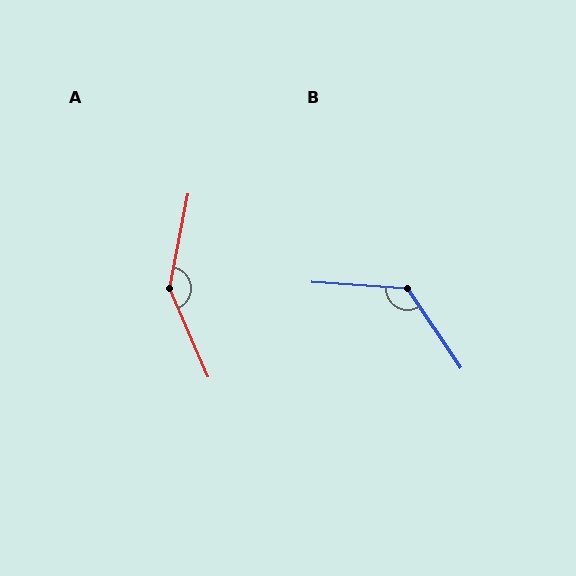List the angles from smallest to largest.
B (128°), A (145°).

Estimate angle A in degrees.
Approximately 145 degrees.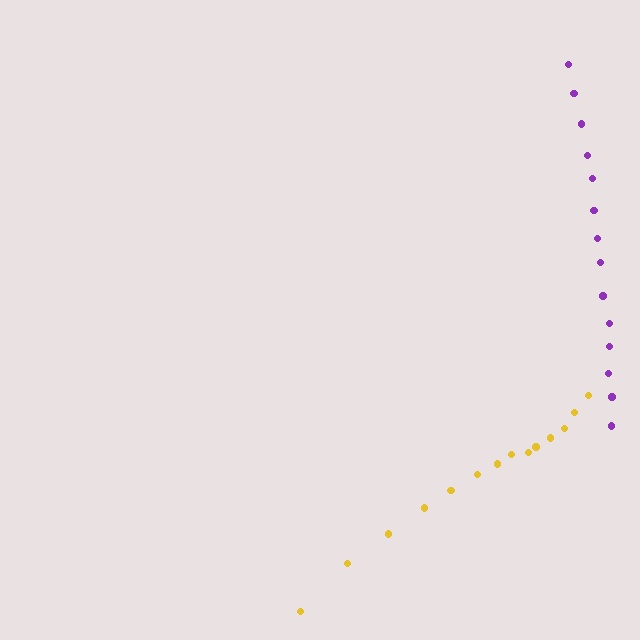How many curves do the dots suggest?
There are 2 distinct paths.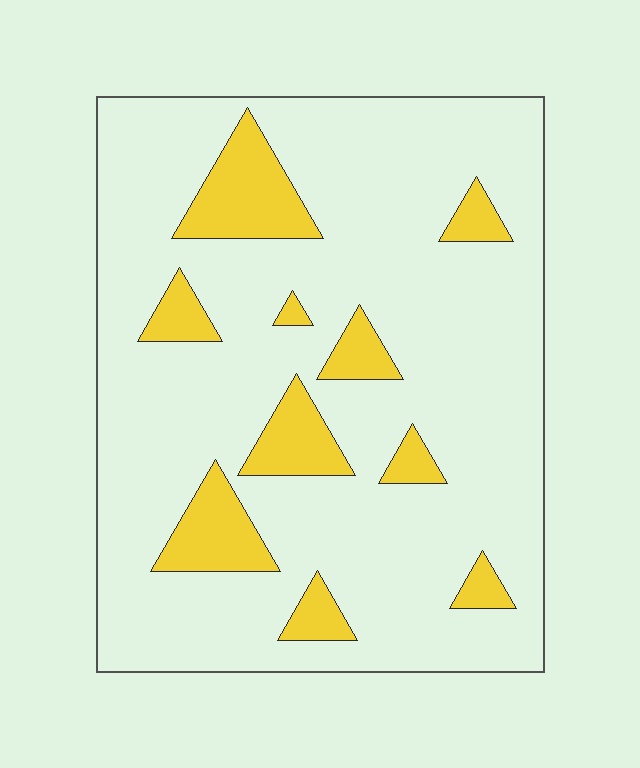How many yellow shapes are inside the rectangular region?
10.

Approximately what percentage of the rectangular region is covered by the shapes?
Approximately 15%.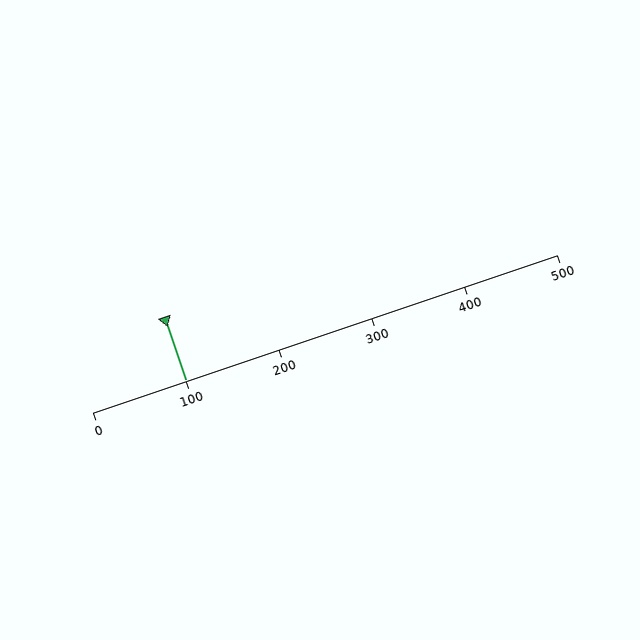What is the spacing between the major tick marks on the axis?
The major ticks are spaced 100 apart.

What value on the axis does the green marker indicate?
The marker indicates approximately 100.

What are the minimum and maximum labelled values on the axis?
The axis runs from 0 to 500.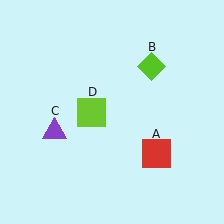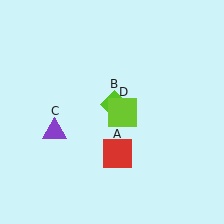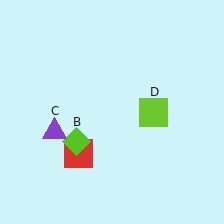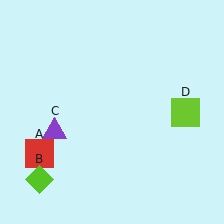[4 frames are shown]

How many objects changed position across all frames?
3 objects changed position: red square (object A), lime diamond (object B), lime square (object D).